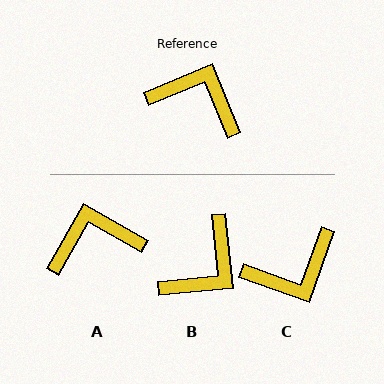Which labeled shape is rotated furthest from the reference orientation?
C, about 132 degrees away.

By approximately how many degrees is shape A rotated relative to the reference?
Approximately 38 degrees counter-clockwise.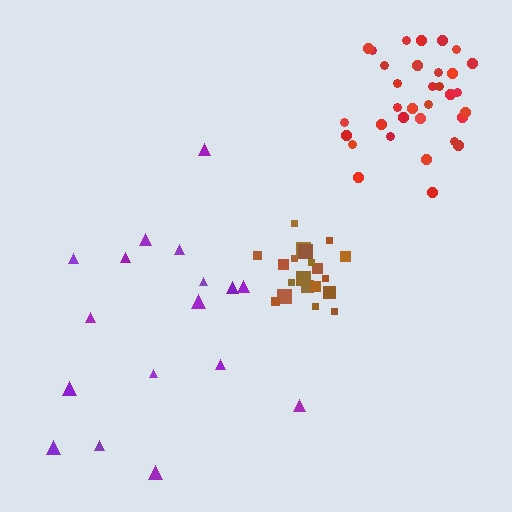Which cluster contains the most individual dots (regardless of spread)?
Red (33).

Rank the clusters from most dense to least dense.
brown, red, purple.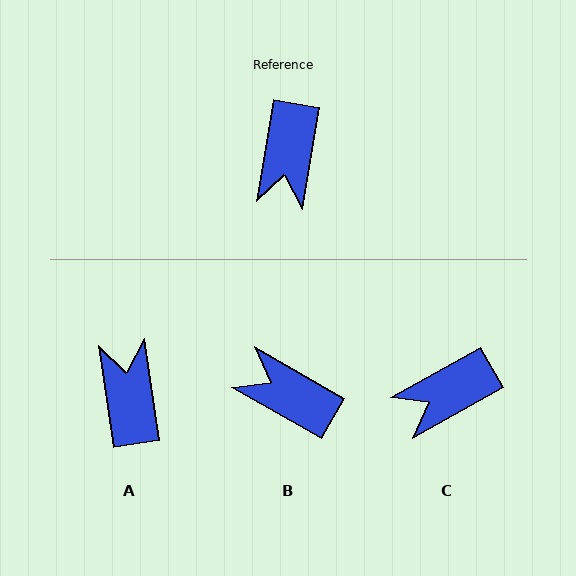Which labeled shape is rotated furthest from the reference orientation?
A, about 162 degrees away.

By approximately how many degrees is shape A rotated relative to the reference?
Approximately 162 degrees clockwise.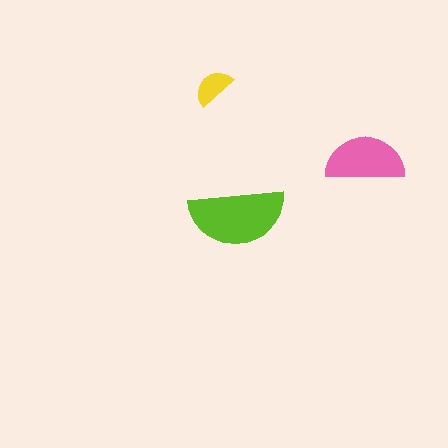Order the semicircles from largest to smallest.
the lime one, the pink one, the yellow one.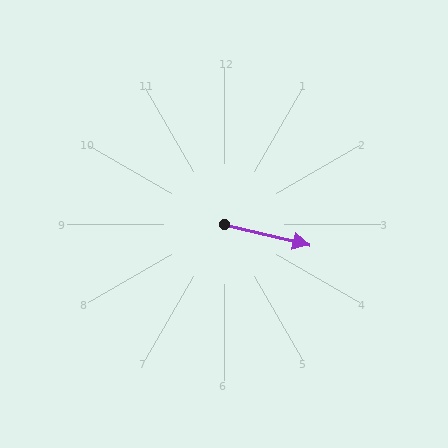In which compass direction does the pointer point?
East.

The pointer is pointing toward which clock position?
Roughly 3 o'clock.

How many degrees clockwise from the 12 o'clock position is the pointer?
Approximately 103 degrees.